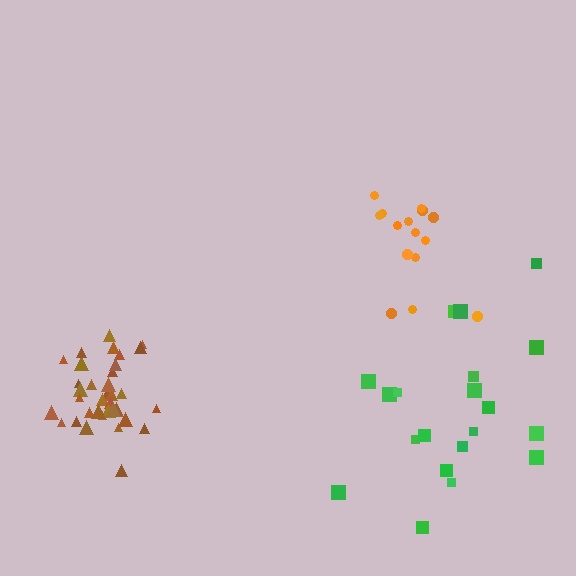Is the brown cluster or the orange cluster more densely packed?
Brown.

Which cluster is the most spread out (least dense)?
Green.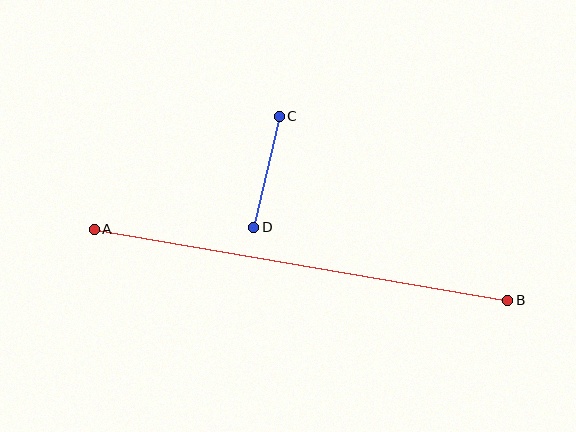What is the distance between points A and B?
The distance is approximately 420 pixels.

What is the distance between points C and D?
The distance is approximately 114 pixels.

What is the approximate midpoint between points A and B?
The midpoint is at approximately (301, 265) pixels.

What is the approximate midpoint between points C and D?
The midpoint is at approximately (267, 172) pixels.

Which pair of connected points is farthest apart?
Points A and B are farthest apart.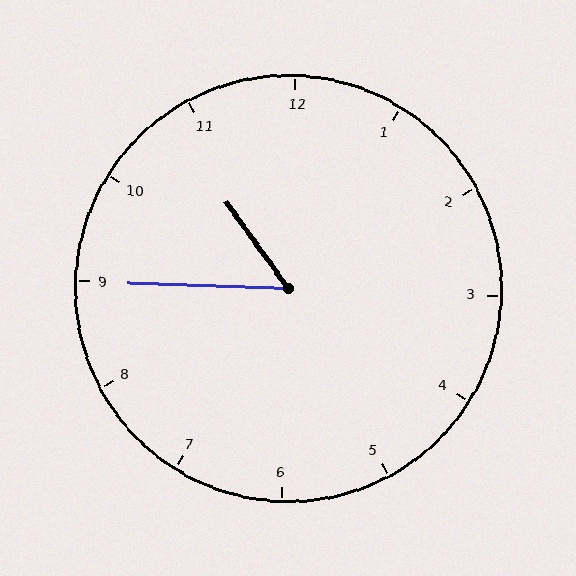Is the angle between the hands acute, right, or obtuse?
It is acute.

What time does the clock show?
10:45.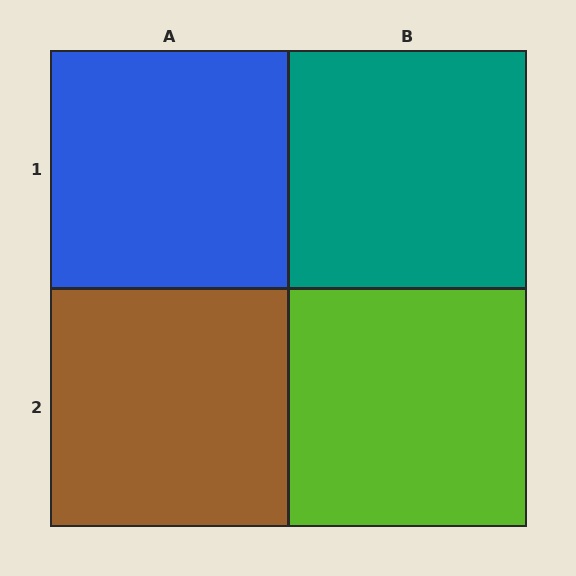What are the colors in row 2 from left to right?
Brown, lime.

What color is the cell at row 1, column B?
Teal.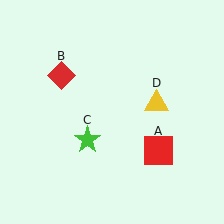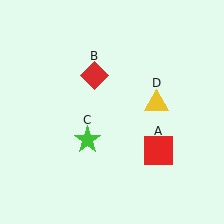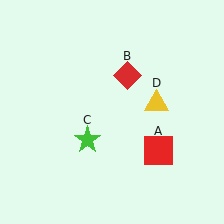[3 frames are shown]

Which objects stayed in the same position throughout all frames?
Red square (object A) and green star (object C) and yellow triangle (object D) remained stationary.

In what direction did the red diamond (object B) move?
The red diamond (object B) moved right.